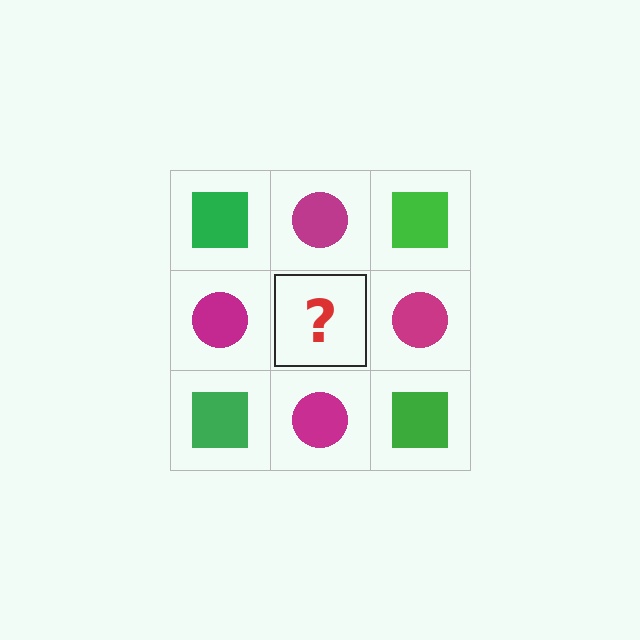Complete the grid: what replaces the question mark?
The question mark should be replaced with a green square.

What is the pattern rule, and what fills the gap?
The rule is that it alternates green square and magenta circle in a checkerboard pattern. The gap should be filled with a green square.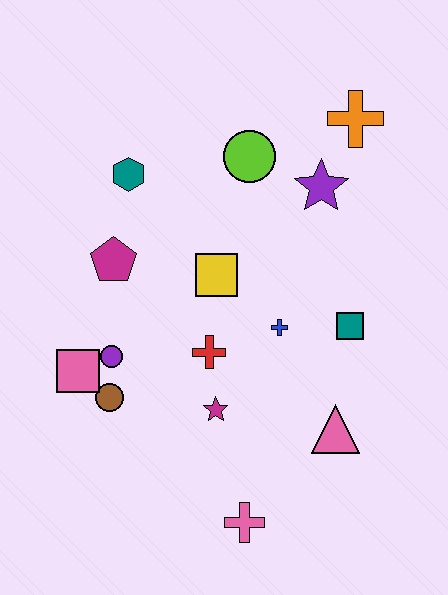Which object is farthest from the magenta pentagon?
The pink cross is farthest from the magenta pentagon.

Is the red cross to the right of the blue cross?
No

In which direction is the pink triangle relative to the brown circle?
The pink triangle is to the right of the brown circle.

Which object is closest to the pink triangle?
The teal square is closest to the pink triangle.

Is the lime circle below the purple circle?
No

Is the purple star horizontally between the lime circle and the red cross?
No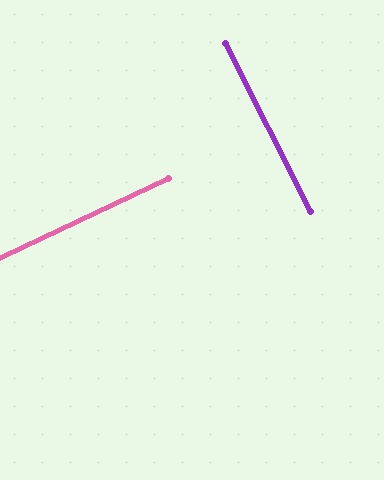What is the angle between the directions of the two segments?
Approximately 88 degrees.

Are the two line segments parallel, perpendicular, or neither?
Perpendicular — they meet at approximately 88°.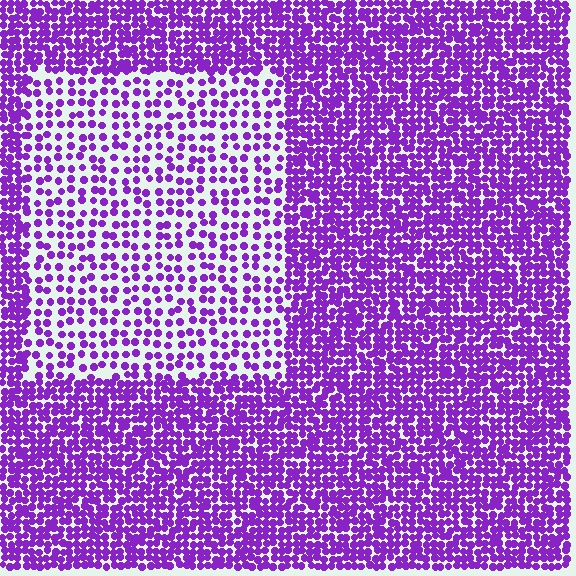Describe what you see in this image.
The image contains small purple elements arranged at two different densities. A rectangle-shaped region is visible where the elements are less densely packed than the surrounding area.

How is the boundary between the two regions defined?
The boundary is defined by a change in element density (approximately 2.2x ratio). All elements are the same color, size, and shape.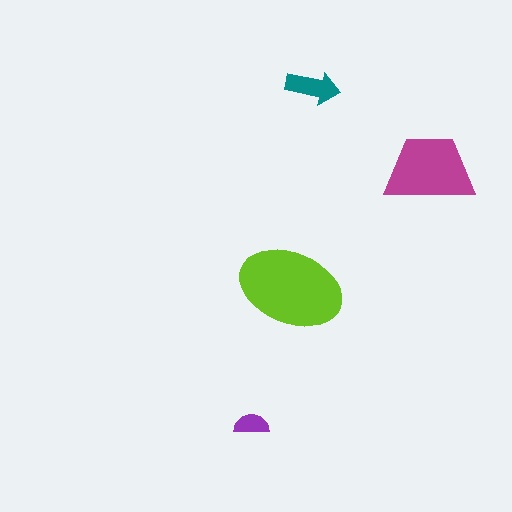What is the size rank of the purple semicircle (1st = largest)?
4th.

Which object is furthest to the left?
The purple semicircle is leftmost.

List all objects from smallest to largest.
The purple semicircle, the teal arrow, the magenta trapezoid, the lime ellipse.